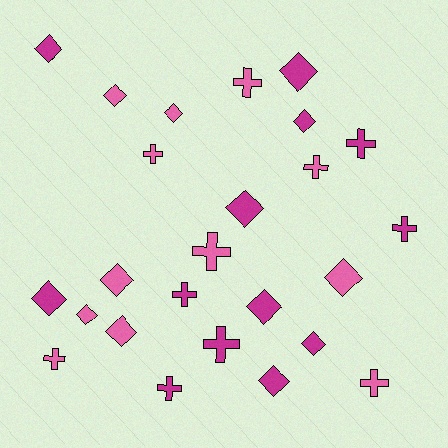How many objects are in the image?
There are 25 objects.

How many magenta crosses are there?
There are 5 magenta crosses.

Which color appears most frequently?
Magenta, with 13 objects.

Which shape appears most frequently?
Diamond, with 14 objects.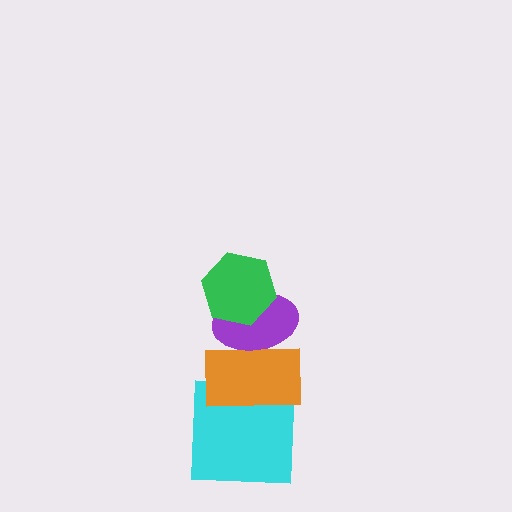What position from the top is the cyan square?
The cyan square is 4th from the top.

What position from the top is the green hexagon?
The green hexagon is 1st from the top.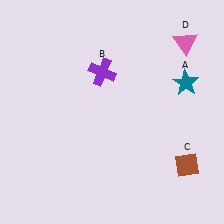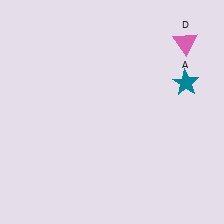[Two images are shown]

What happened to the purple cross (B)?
The purple cross (B) was removed in Image 2. It was in the top-left area of Image 1.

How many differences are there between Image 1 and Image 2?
There are 2 differences between the two images.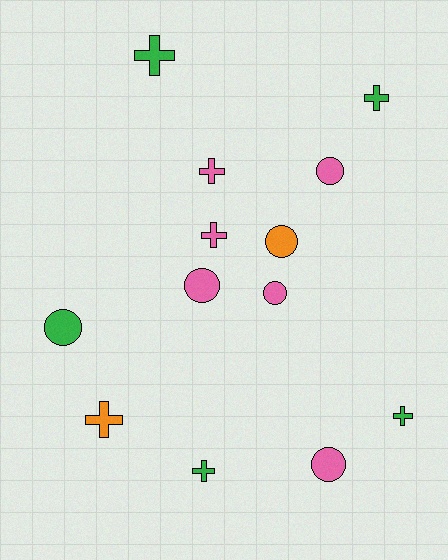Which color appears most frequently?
Pink, with 6 objects.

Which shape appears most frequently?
Cross, with 7 objects.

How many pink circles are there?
There are 4 pink circles.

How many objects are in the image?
There are 13 objects.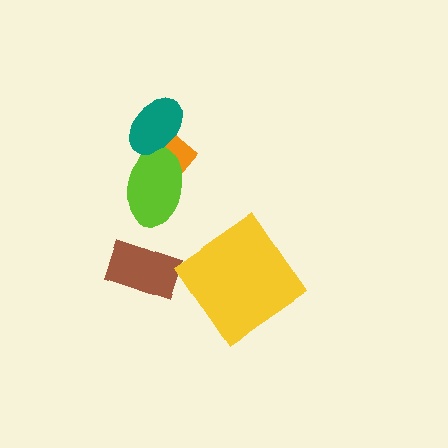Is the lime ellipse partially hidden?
Yes, it is partially covered by another shape.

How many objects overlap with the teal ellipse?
2 objects overlap with the teal ellipse.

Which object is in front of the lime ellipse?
The teal ellipse is in front of the lime ellipse.